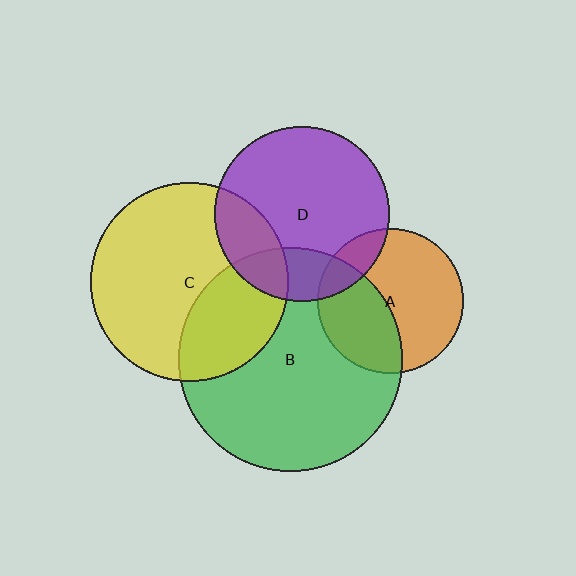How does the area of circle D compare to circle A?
Approximately 1.4 times.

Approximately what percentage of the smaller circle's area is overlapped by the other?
Approximately 30%.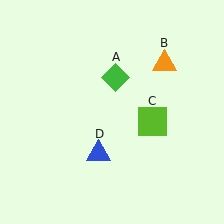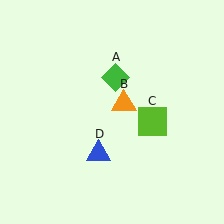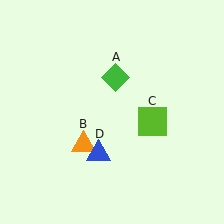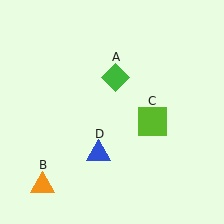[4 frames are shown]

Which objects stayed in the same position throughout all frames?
Green diamond (object A) and lime square (object C) and blue triangle (object D) remained stationary.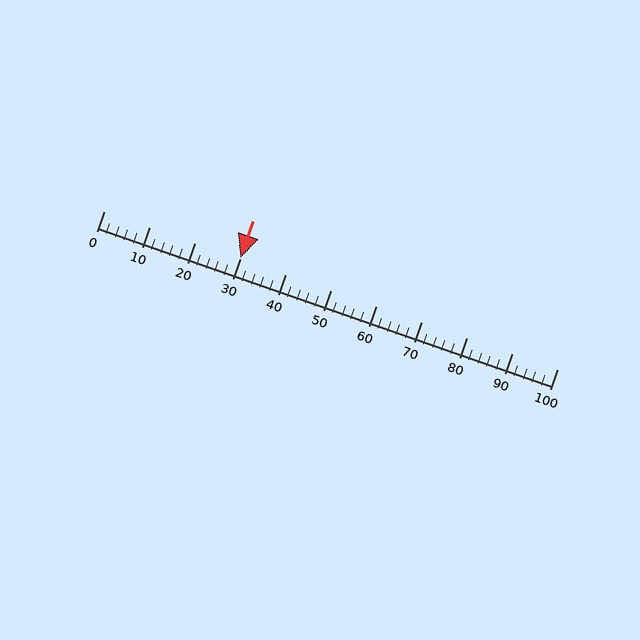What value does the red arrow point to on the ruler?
The red arrow points to approximately 30.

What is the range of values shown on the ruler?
The ruler shows values from 0 to 100.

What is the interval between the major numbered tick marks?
The major tick marks are spaced 10 units apart.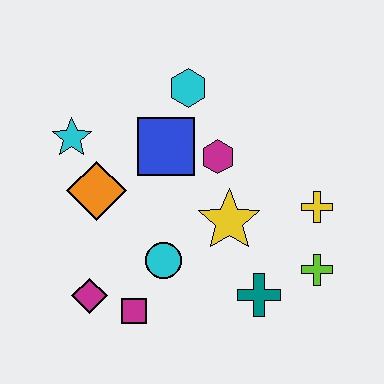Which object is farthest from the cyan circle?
The cyan hexagon is farthest from the cyan circle.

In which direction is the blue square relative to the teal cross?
The blue square is above the teal cross.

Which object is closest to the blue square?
The magenta hexagon is closest to the blue square.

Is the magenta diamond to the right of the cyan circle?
No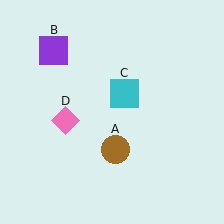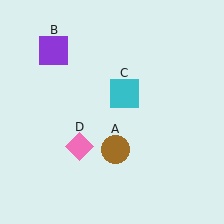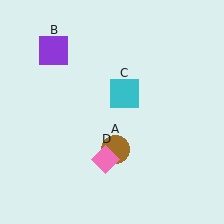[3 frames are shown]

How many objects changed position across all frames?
1 object changed position: pink diamond (object D).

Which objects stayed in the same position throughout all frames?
Brown circle (object A) and purple square (object B) and cyan square (object C) remained stationary.